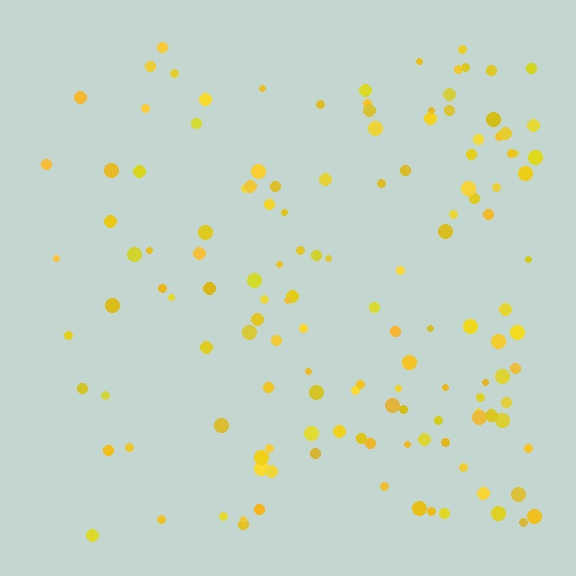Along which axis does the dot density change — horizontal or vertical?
Horizontal.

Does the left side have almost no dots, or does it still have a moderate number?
Still a moderate number, just noticeably fewer than the right.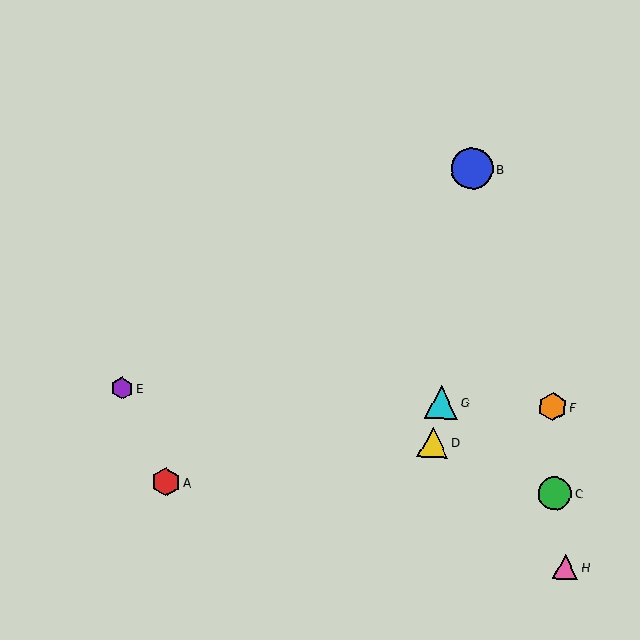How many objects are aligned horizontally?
3 objects (E, F, G) are aligned horizontally.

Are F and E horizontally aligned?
Yes, both are at y≈407.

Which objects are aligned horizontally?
Objects E, F, G are aligned horizontally.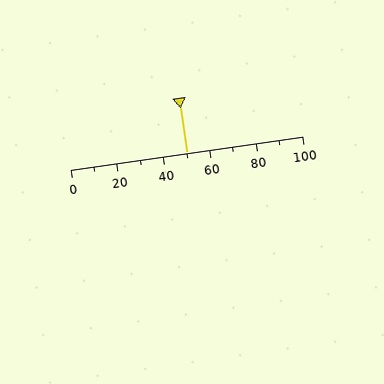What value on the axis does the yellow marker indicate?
The marker indicates approximately 50.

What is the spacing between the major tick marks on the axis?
The major ticks are spaced 20 apart.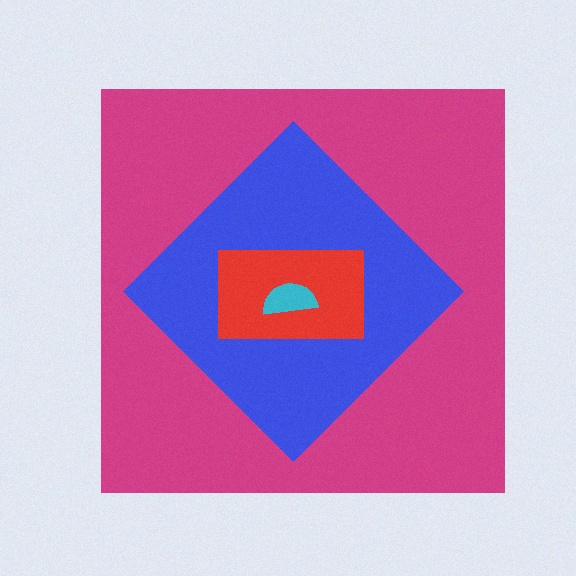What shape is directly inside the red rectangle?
The cyan semicircle.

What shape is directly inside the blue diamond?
The red rectangle.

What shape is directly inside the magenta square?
The blue diamond.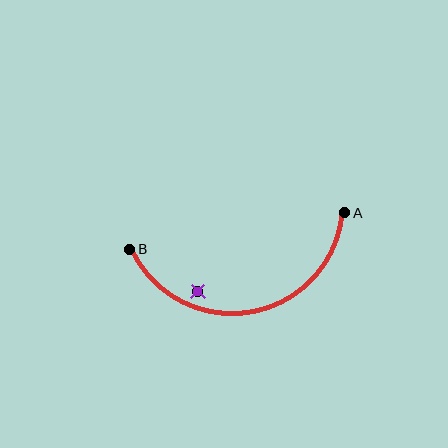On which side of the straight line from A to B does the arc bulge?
The arc bulges below the straight line connecting A and B.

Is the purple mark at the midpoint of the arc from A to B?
No — the purple mark does not lie on the arc at all. It sits slightly inside the curve.